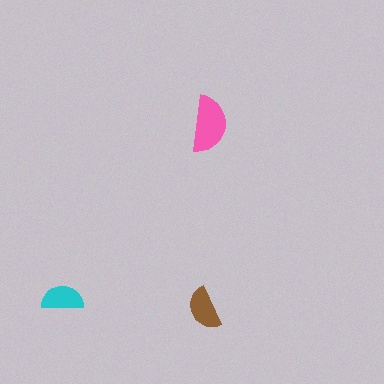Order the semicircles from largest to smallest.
the pink one, the brown one, the cyan one.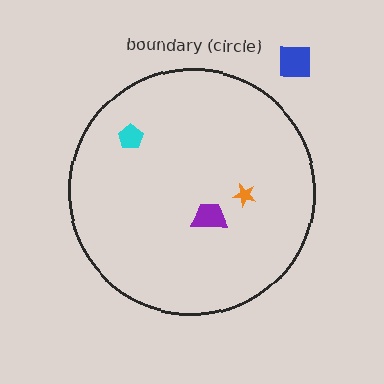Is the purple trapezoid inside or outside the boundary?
Inside.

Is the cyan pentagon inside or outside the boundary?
Inside.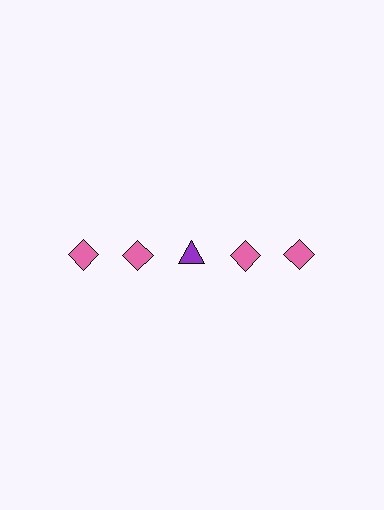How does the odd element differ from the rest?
It differs in both color (purple instead of pink) and shape (triangle instead of diamond).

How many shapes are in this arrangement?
There are 5 shapes arranged in a grid pattern.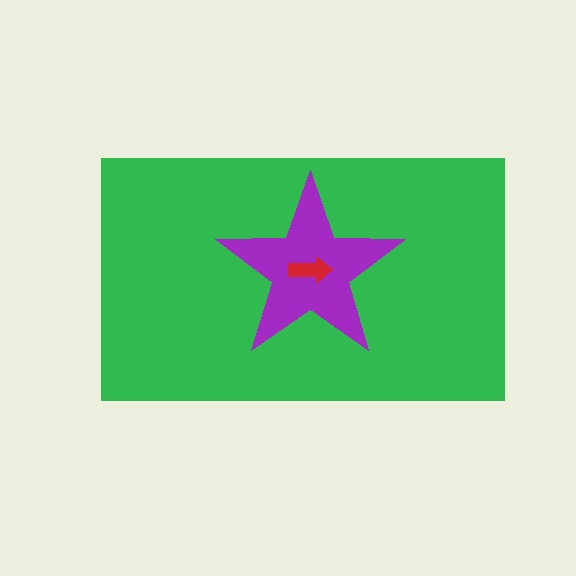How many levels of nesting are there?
3.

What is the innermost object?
The red arrow.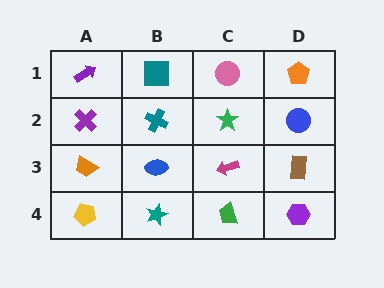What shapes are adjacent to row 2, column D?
An orange pentagon (row 1, column D), a brown rectangle (row 3, column D), a green star (row 2, column C).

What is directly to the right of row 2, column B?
A green star.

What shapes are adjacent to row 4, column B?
A blue ellipse (row 3, column B), a yellow pentagon (row 4, column A), a green trapezoid (row 4, column C).